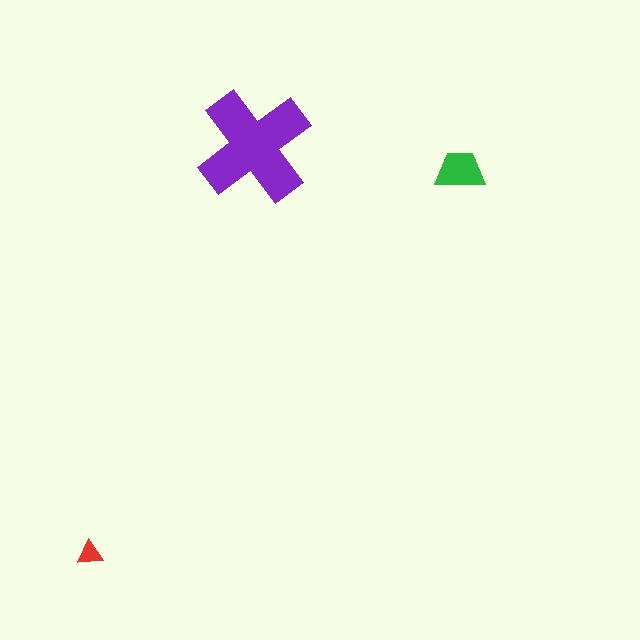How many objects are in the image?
There are 3 objects in the image.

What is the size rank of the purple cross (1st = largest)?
1st.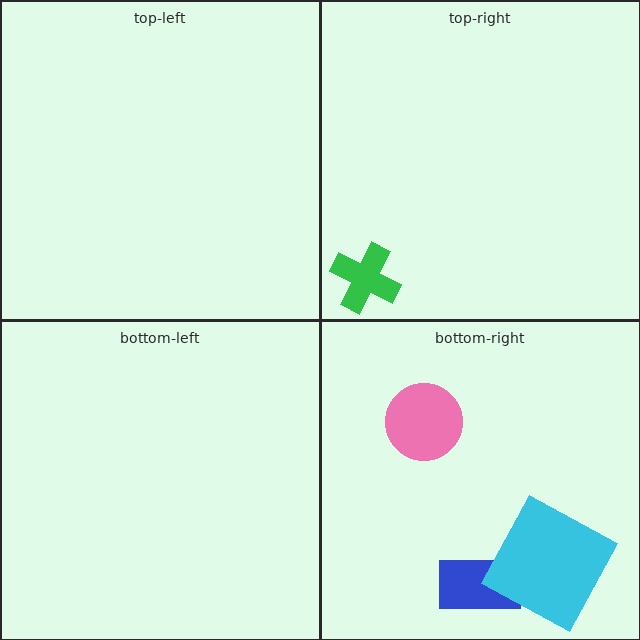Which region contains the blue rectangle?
The bottom-right region.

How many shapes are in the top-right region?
1.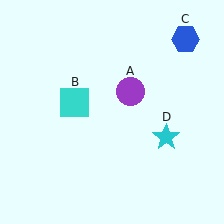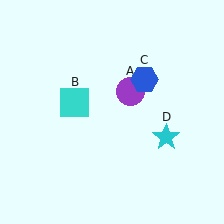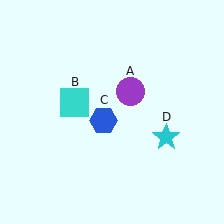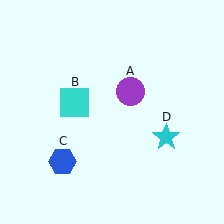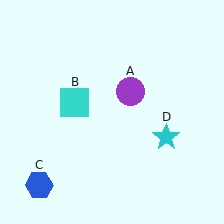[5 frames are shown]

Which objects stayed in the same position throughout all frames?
Purple circle (object A) and cyan square (object B) and cyan star (object D) remained stationary.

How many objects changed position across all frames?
1 object changed position: blue hexagon (object C).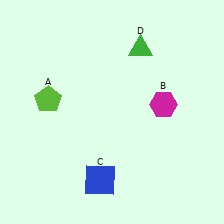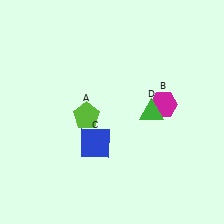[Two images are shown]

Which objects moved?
The objects that moved are: the lime pentagon (A), the blue square (C), the green triangle (D).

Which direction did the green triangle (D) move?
The green triangle (D) moved down.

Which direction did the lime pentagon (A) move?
The lime pentagon (A) moved right.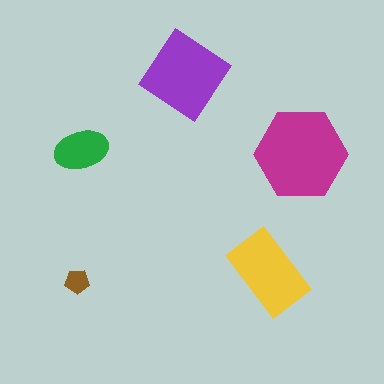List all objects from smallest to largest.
The brown pentagon, the green ellipse, the yellow rectangle, the purple diamond, the magenta hexagon.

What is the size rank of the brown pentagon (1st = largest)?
5th.